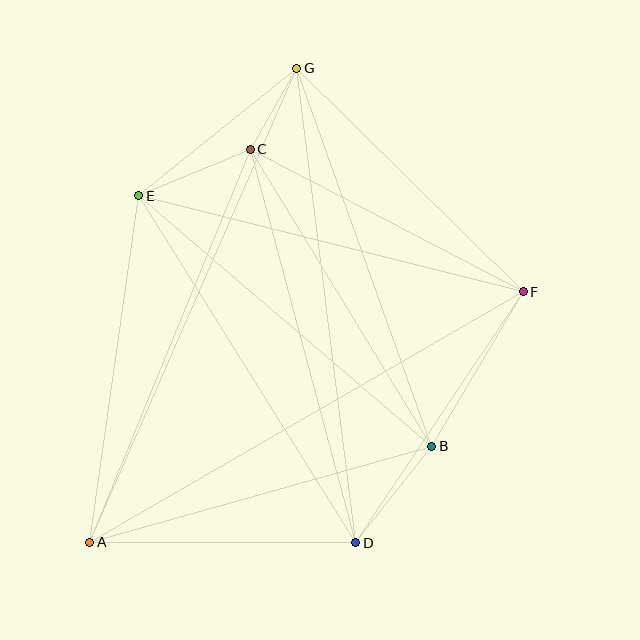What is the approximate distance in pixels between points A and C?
The distance between A and C is approximately 424 pixels.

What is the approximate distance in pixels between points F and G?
The distance between F and G is approximately 318 pixels.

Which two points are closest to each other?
Points C and G are closest to each other.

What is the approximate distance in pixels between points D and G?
The distance between D and G is approximately 478 pixels.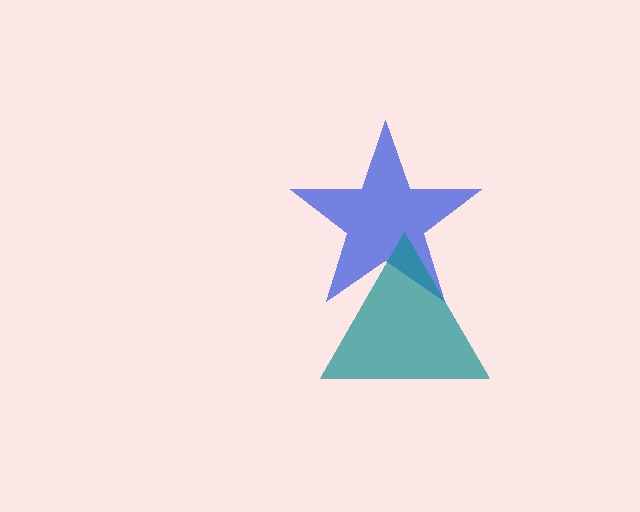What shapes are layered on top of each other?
The layered shapes are: a blue star, a teal triangle.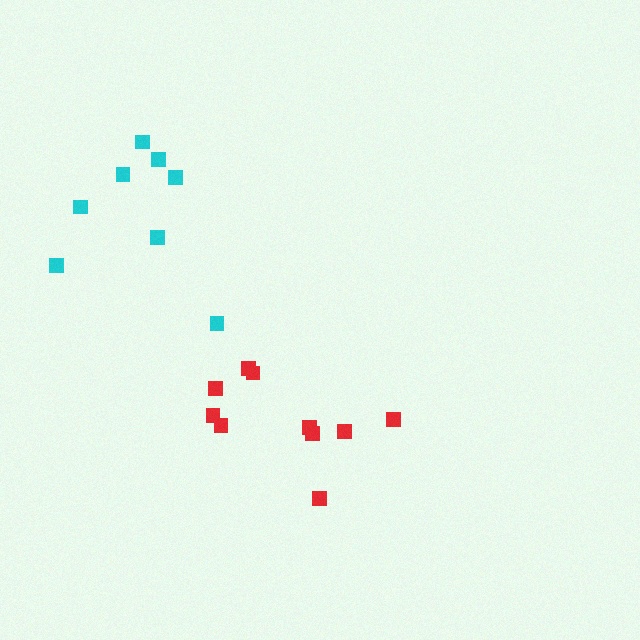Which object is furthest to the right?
The red cluster is rightmost.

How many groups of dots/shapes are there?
There are 2 groups.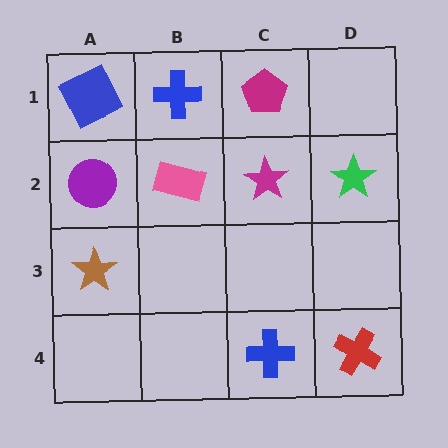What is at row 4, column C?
A blue cross.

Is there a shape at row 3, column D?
No, that cell is empty.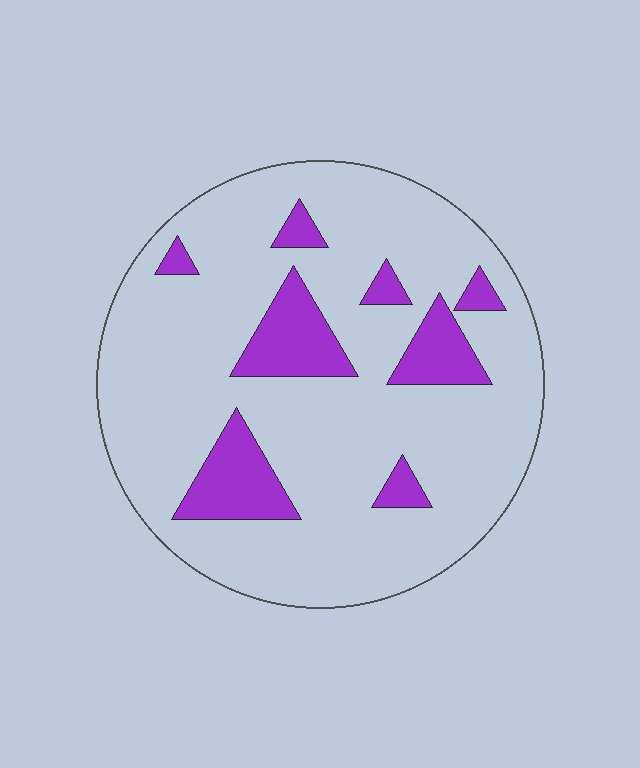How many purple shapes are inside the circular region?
8.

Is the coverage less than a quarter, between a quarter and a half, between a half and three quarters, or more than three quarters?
Less than a quarter.